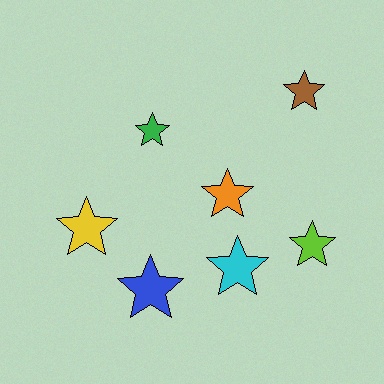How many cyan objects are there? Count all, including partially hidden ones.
There is 1 cyan object.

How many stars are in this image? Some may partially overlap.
There are 7 stars.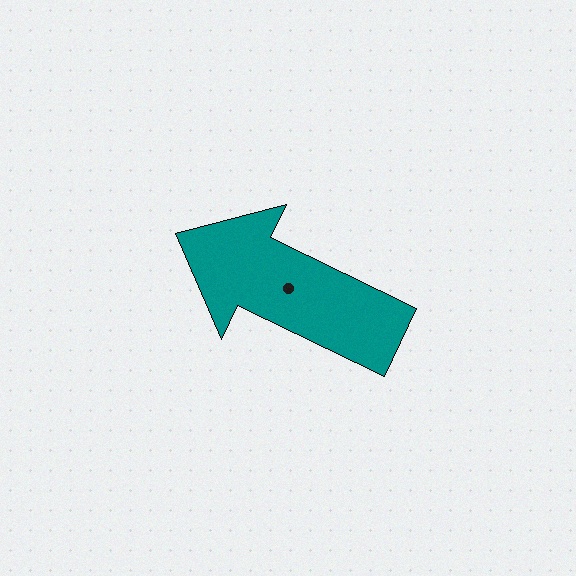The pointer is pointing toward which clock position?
Roughly 10 o'clock.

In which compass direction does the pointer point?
Northwest.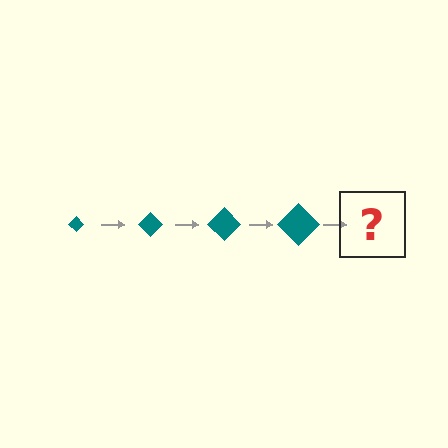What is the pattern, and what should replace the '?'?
The pattern is that the diamond gets progressively larger each step. The '?' should be a teal diamond, larger than the previous one.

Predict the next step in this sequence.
The next step is a teal diamond, larger than the previous one.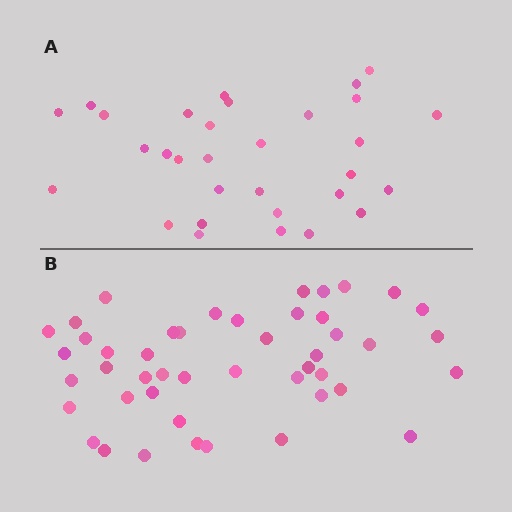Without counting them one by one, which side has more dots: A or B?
Region B (the bottom region) has more dots.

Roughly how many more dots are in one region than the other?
Region B has approximately 15 more dots than region A.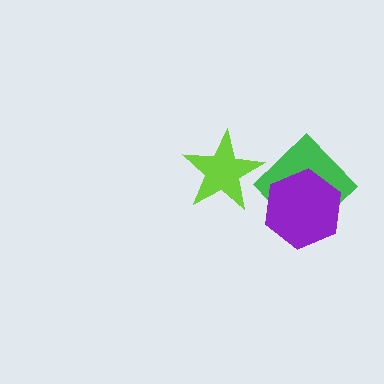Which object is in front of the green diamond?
The purple hexagon is in front of the green diamond.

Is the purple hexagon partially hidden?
No, no other shape covers it.